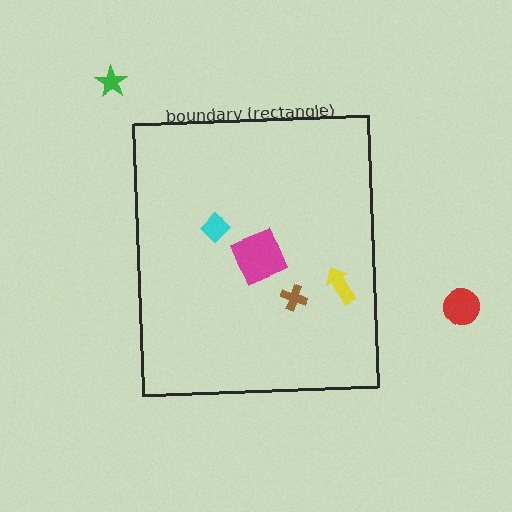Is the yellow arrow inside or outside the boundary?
Inside.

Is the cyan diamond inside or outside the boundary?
Inside.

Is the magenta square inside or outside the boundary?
Inside.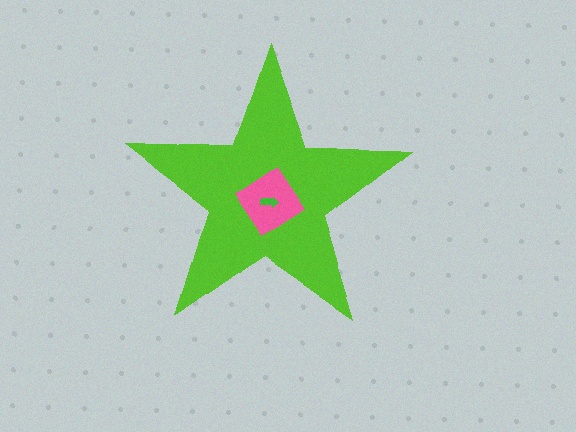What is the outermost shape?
The lime star.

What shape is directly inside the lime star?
The pink diamond.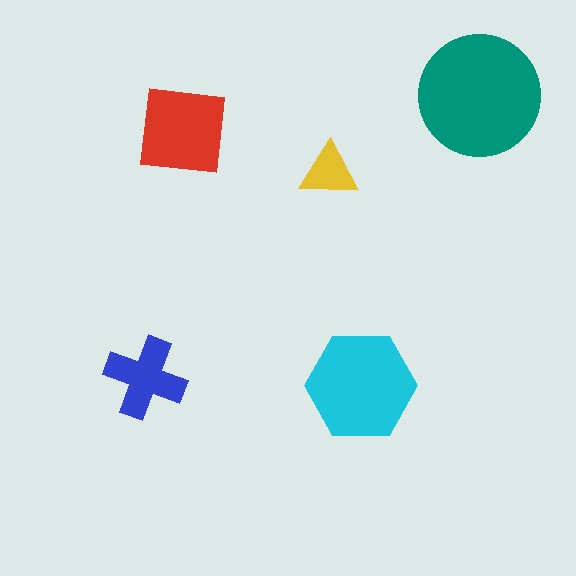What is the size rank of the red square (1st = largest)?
3rd.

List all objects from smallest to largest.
The yellow triangle, the blue cross, the red square, the cyan hexagon, the teal circle.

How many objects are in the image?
There are 5 objects in the image.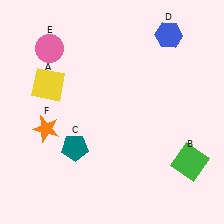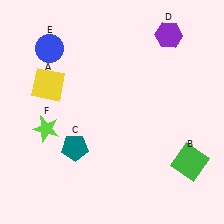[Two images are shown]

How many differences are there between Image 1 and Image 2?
There are 3 differences between the two images.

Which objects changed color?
D changed from blue to purple. E changed from pink to blue. F changed from orange to lime.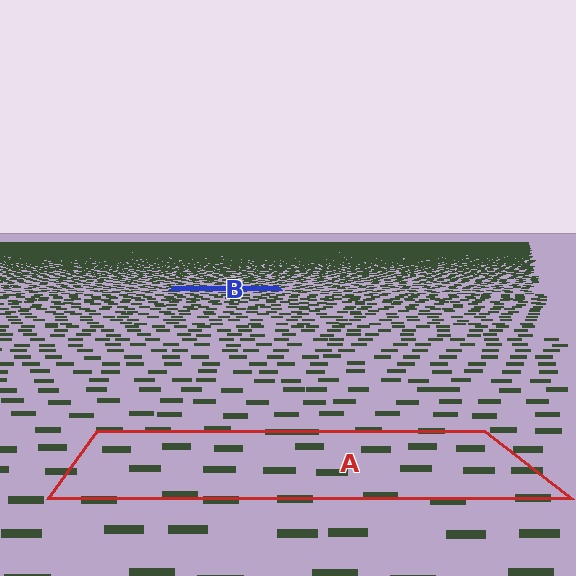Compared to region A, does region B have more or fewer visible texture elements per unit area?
Region B has more texture elements per unit area — they are packed more densely because it is farther away.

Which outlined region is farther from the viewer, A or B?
Region B is farther from the viewer — the texture elements inside it appear smaller and more densely packed.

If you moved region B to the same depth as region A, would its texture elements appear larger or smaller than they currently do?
They would appear larger. At a closer depth, the same texture elements are projected at a bigger on-screen size.